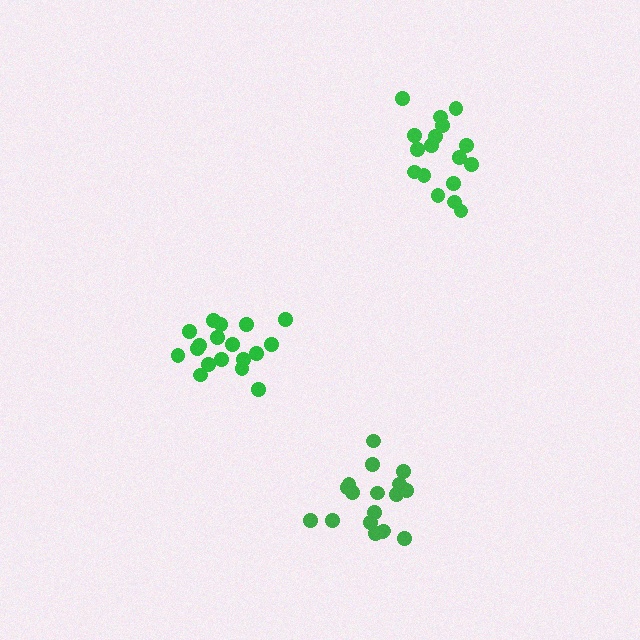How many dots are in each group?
Group 1: 18 dots, Group 2: 18 dots, Group 3: 17 dots (53 total).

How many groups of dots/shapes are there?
There are 3 groups.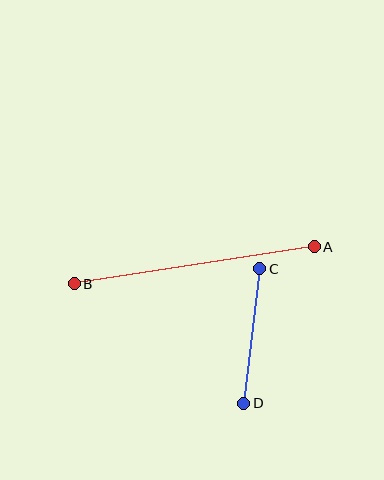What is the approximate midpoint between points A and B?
The midpoint is at approximately (194, 265) pixels.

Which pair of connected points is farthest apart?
Points A and B are farthest apart.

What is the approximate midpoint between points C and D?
The midpoint is at approximately (252, 336) pixels.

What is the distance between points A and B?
The distance is approximately 243 pixels.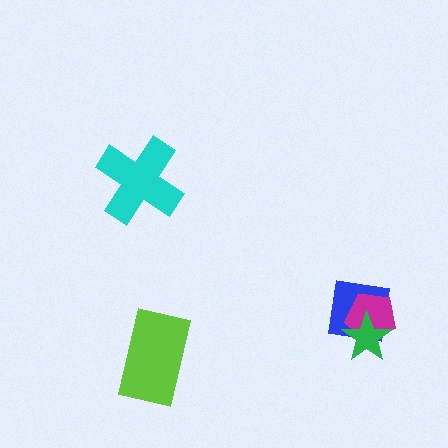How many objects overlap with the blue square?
2 objects overlap with the blue square.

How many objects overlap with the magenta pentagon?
2 objects overlap with the magenta pentagon.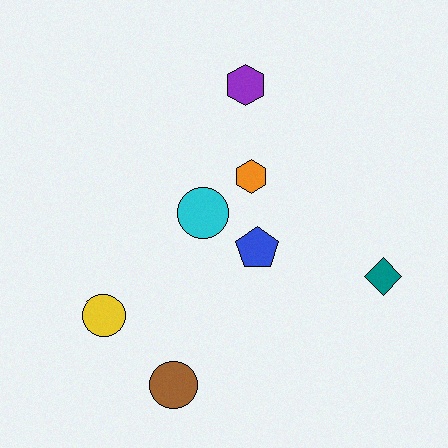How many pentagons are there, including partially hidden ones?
There is 1 pentagon.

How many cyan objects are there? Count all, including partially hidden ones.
There is 1 cyan object.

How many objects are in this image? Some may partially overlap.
There are 7 objects.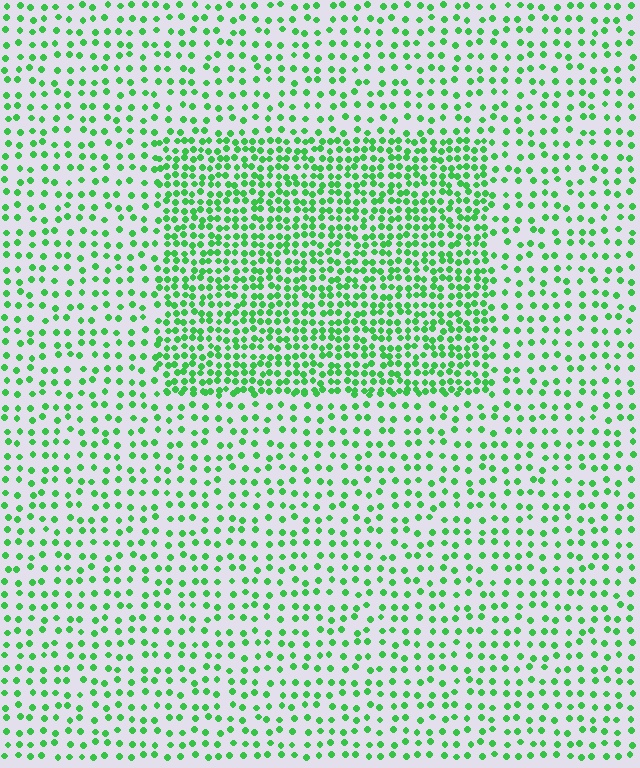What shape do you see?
I see a rectangle.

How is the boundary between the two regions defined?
The boundary is defined by a change in element density (approximately 2.1x ratio). All elements are the same color, size, and shape.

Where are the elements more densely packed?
The elements are more densely packed inside the rectangle boundary.